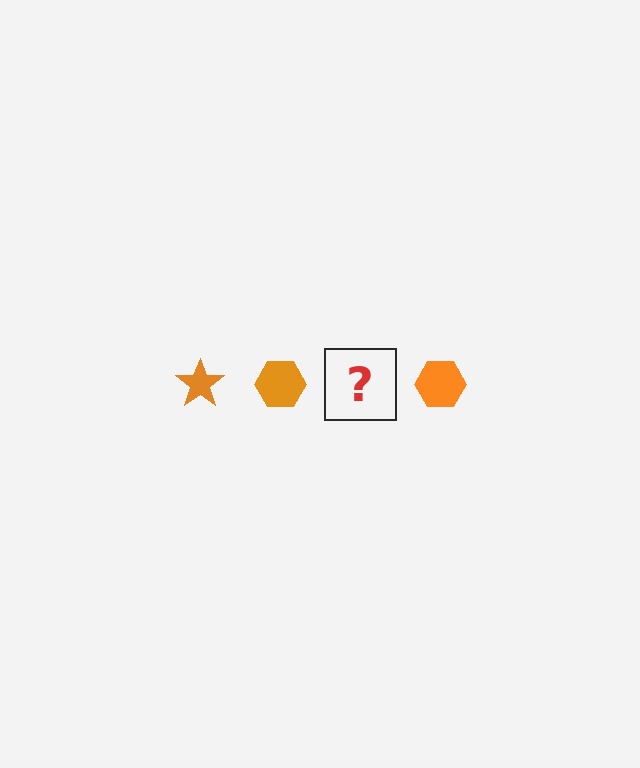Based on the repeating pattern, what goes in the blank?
The blank should be an orange star.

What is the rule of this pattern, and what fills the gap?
The rule is that the pattern cycles through star, hexagon shapes in orange. The gap should be filled with an orange star.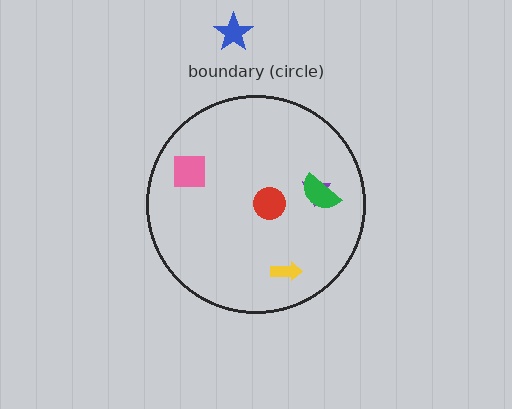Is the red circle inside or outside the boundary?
Inside.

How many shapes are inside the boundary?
5 inside, 1 outside.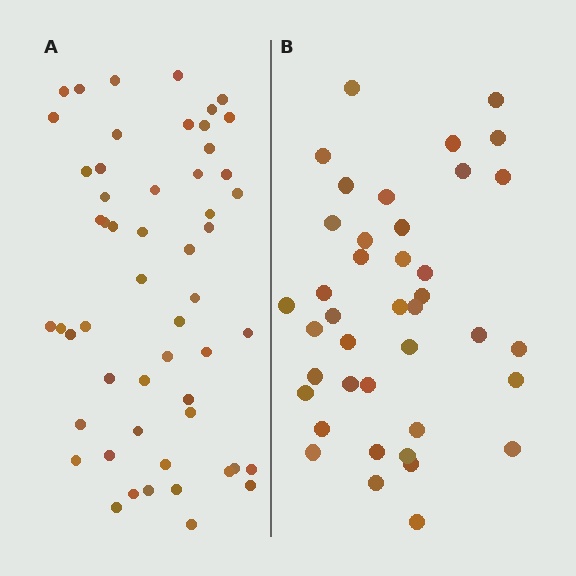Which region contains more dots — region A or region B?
Region A (the left region) has more dots.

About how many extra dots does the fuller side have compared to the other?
Region A has approximately 15 more dots than region B.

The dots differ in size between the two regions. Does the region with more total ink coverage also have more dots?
No. Region B has more total ink coverage because its dots are larger, but region A actually contains more individual dots. Total area can be misleading — the number of items is what matters here.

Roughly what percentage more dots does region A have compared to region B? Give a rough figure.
About 35% more.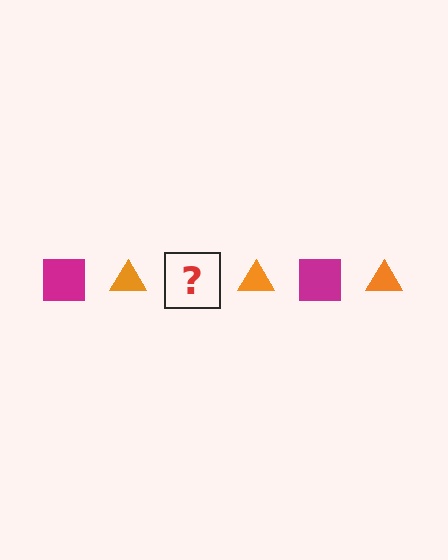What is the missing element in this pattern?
The missing element is a magenta square.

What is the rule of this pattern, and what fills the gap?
The rule is that the pattern alternates between magenta square and orange triangle. The gap should be filled with a magenta square.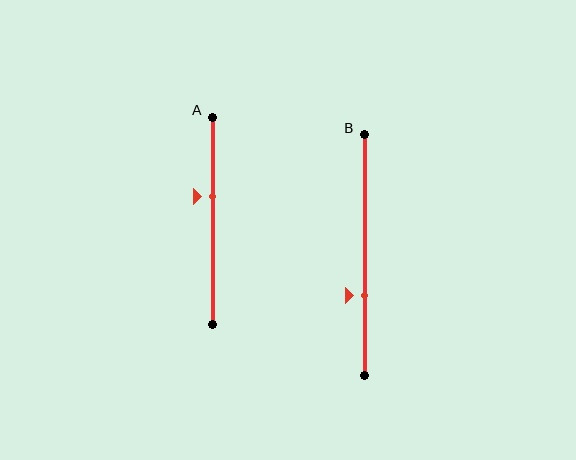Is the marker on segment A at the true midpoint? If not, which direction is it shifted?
No, the marker on segment A is shifted upward by about 12% of the segment length.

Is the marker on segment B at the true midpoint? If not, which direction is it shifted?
No, the marker on segment B is shifted downward by about 17% of the segment length.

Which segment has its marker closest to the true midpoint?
Segment A has its marker closest to the true midpoint.